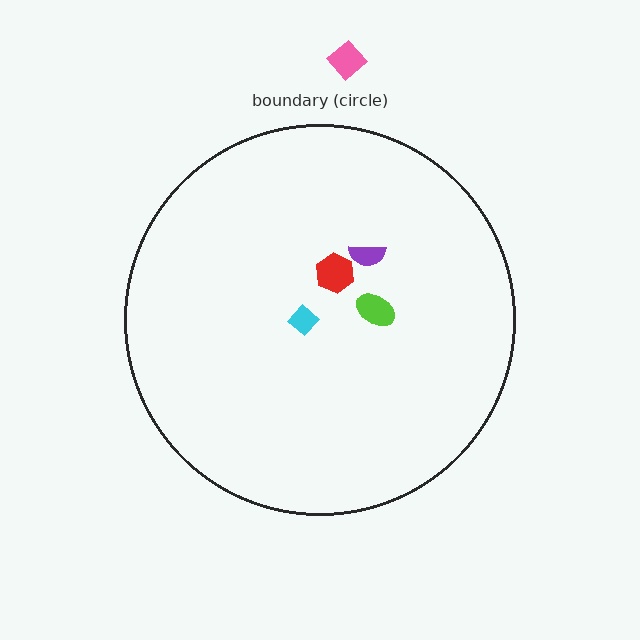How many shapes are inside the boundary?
4 inside, 1 outside.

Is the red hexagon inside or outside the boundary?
Inside.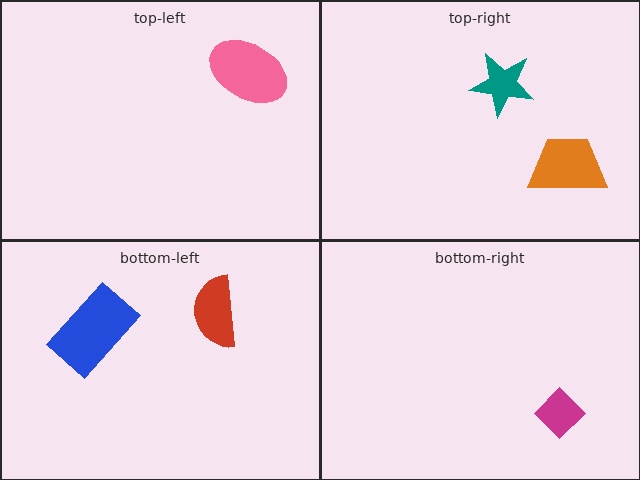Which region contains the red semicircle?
The bottom-left region.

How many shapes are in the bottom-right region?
1.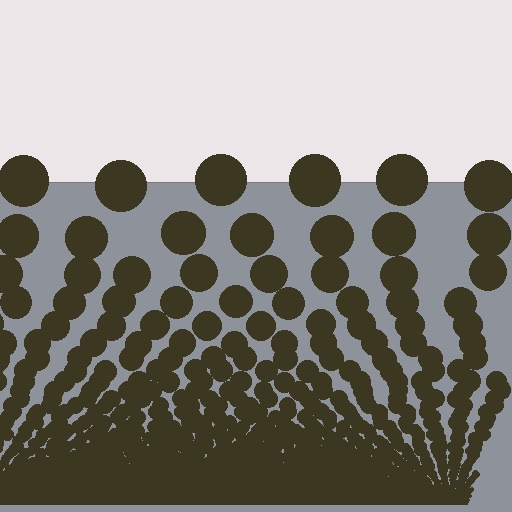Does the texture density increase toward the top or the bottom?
Density increases toward the bottom.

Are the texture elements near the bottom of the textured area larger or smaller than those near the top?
Smaller. The gradient is inverted — elements near the bottom are smaller and denser.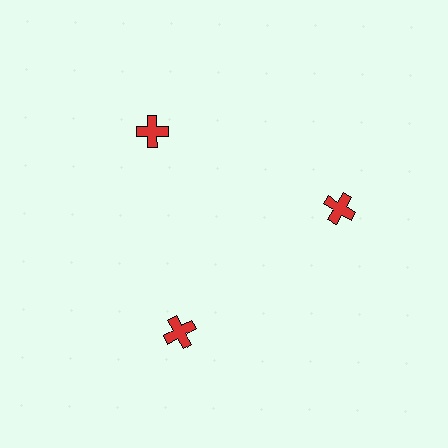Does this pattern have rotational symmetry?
Yes, this pattern has 3-fold rotational symmetry. It looks the same after rotating 120 degrees around the center.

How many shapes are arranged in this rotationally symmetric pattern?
There are 3 shapes, arranged in 3 groups of 1.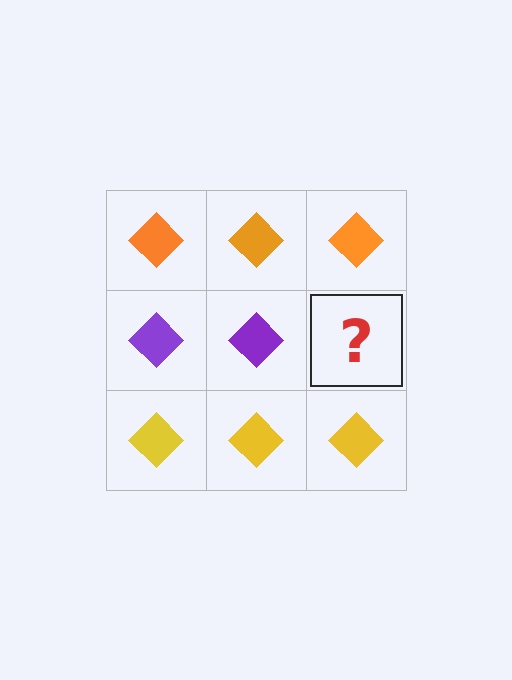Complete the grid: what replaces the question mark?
The question mark should be replaced with a purple diamond.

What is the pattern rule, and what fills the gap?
The rule is that each row has a consistent color. The gap should be filled with a purple diamond.